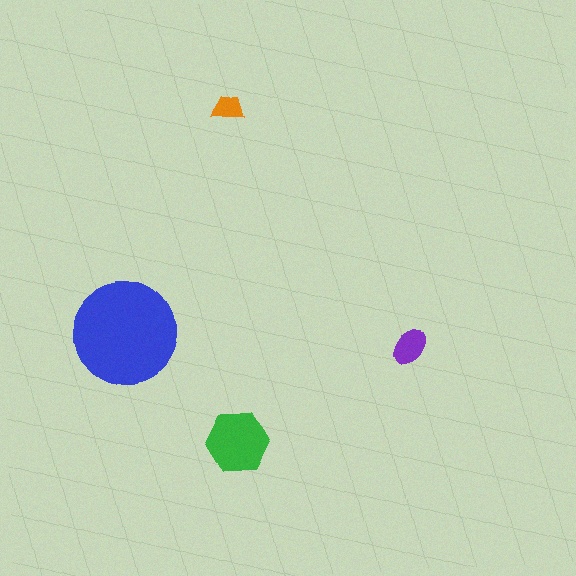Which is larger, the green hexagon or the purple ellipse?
The green hexagon.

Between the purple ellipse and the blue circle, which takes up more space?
The blue circle.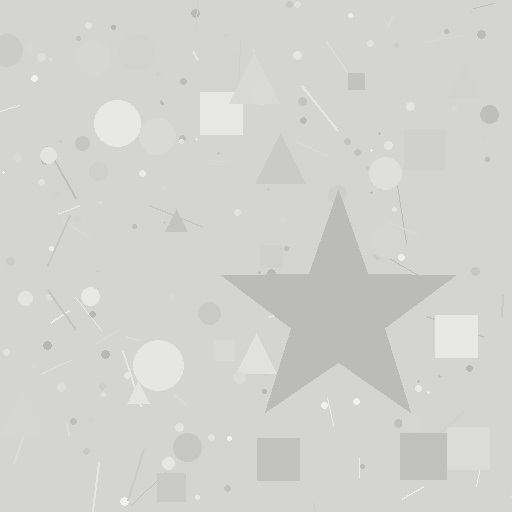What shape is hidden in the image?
A star is hidden in the image.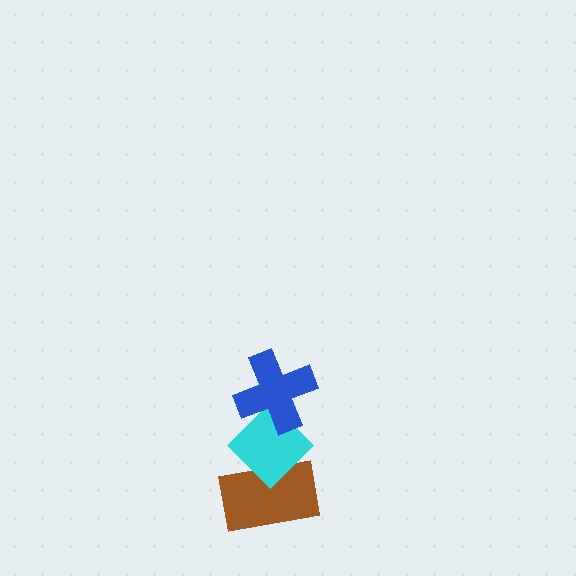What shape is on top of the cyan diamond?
The blue cross is on top of the cyan diamond.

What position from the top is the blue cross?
The blue cross is 1st from the top.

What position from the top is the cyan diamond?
The cyan diamond is 2nd from the top.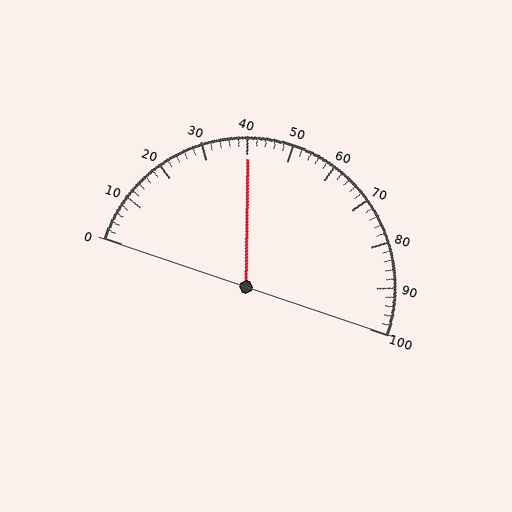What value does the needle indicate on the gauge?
The needle indicates approximately 40.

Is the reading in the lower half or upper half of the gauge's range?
The reading is in the lower half of the range (0 to 100).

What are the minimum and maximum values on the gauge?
The gauge ranges from 0 to 100.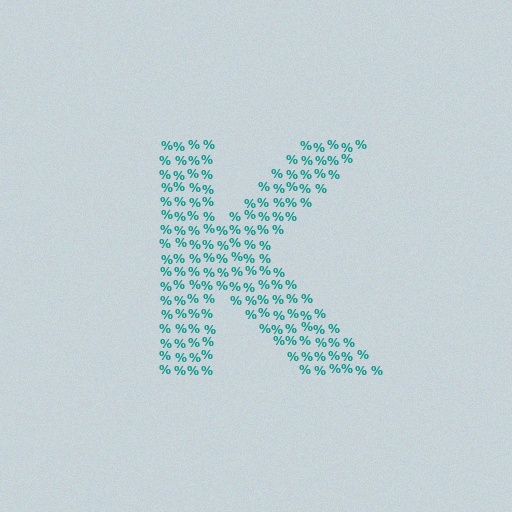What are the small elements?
The small elements are percent signs.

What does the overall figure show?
The overall figure shows the letter K.